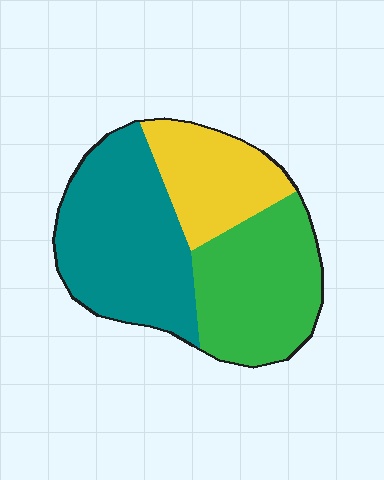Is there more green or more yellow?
Green.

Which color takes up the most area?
Teal, at roughly 45%.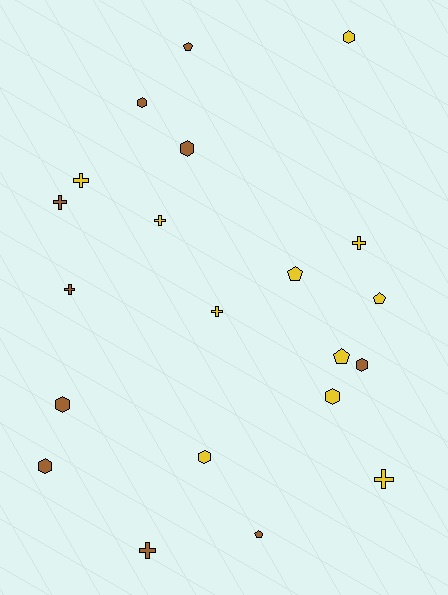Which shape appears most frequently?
Hexagon, with 8 objects.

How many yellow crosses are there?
There are 5 yellow crosses.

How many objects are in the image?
There are 21 objects.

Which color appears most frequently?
Yellow, with 11 objects.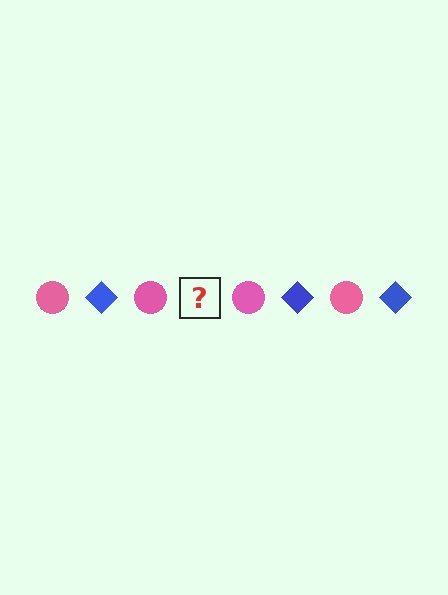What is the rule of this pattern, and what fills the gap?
The rule is that the pattern alternates between pink circle and blue diamond. The gap should be filled with a blue diamond.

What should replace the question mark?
The question mark should be replaced with a blue diamond.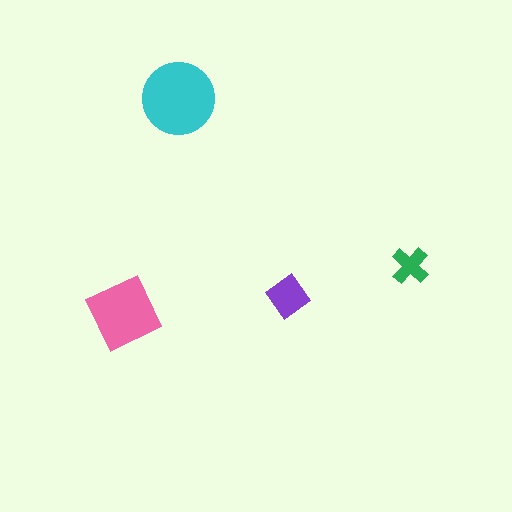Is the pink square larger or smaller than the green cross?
Larger.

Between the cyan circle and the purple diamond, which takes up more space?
The cyan circle.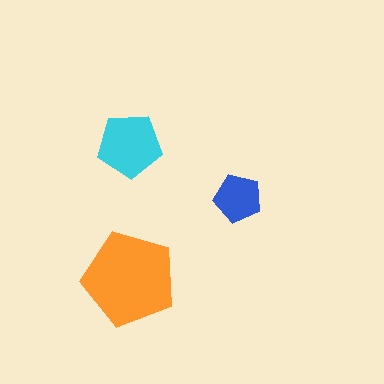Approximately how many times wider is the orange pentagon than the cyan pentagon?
About 1.5 times wider.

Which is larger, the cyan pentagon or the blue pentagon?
The cyan one.